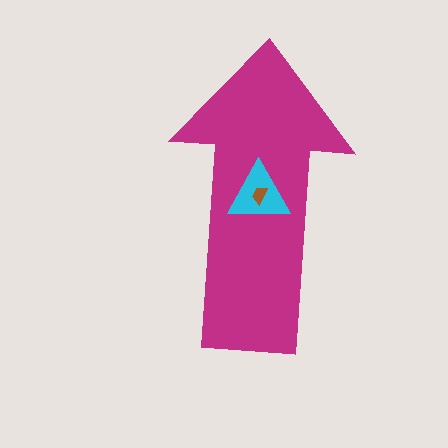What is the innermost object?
The brown trapezoid.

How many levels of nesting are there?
3.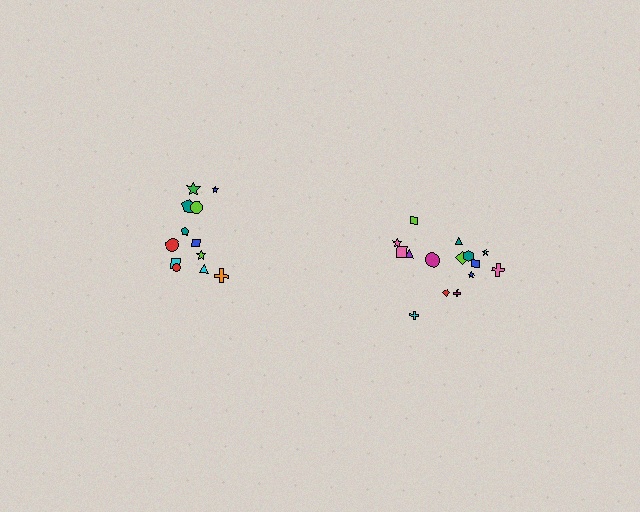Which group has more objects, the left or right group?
The right group.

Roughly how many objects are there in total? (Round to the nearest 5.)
Roughly 25 objects in total.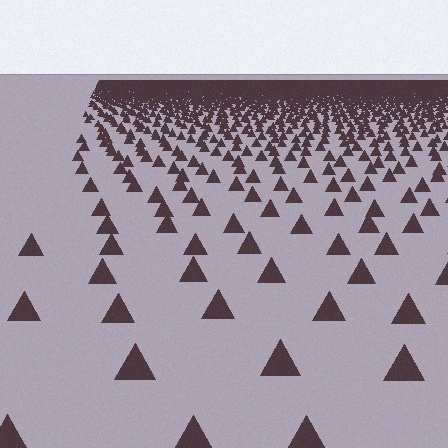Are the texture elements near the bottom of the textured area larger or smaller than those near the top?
Larger. Near the bottom, elements are closer to the viewer and appear at a bigger on-screen size.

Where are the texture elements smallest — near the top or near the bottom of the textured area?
Near the top.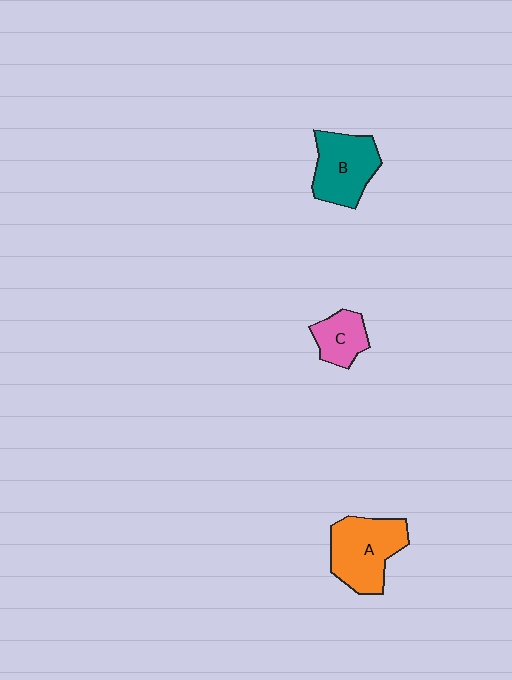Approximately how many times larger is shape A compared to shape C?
Approximately 1.9 times.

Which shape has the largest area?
Shape A (orange).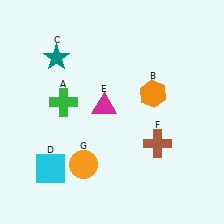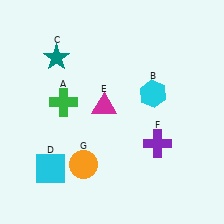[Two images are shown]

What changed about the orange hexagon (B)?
In Image 1, B is orange. In Image 2, it changed to cyan.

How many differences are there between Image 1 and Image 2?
There are 2 differences between the two images.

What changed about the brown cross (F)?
In Image 1, F is brown. In Image 2, it changed to purple.